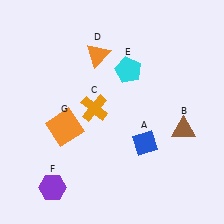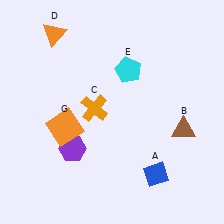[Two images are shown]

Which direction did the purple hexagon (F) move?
The purple hexagon (F) moved up.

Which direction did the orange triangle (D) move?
The orange triangle (D) moved left.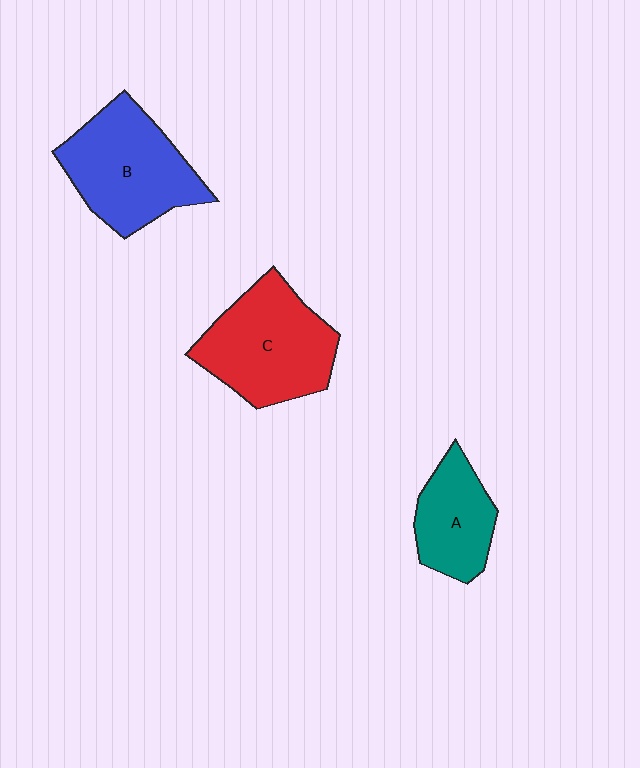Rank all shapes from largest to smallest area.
From largest to smallest: C (red), B (blue), A (teal).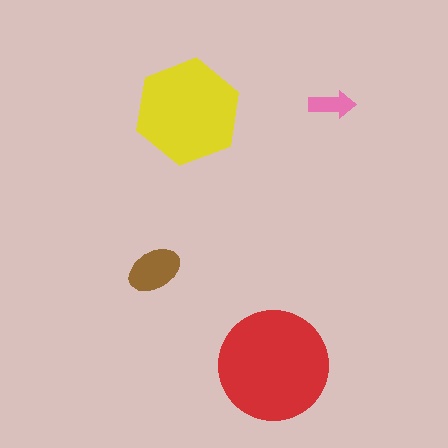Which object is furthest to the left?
The brown ellipse is leftmost.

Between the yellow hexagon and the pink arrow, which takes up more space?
The yellow hexagon.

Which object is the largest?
The red circle.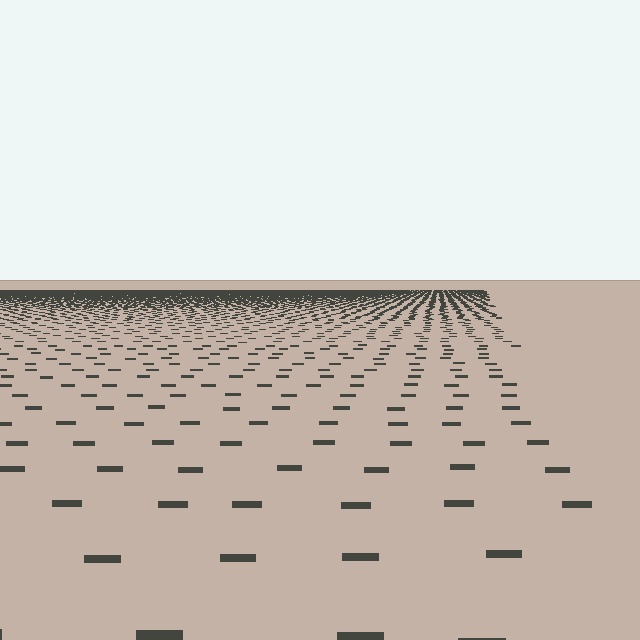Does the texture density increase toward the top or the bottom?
Density increases toward the top.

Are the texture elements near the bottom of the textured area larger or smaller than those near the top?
Larger. Near the bottom, elements are closer to the viewer and appear at a bigger on-screen size.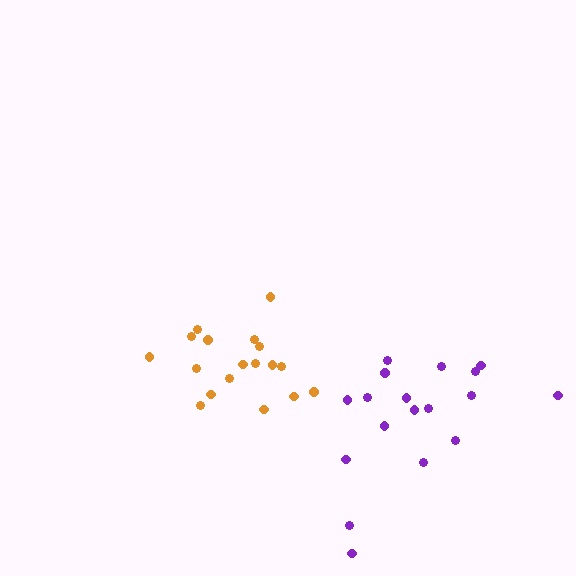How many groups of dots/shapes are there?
There are 2 groups.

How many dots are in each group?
Group 1: 18 dots, Group 2: 18 dots (36 total).